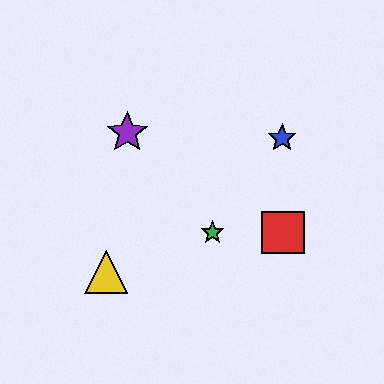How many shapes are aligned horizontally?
2 shapes (the red square, the green star) are aligned horizontally.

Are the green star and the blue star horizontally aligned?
No, the green star is at y≈232 and the blue star is at y≈138.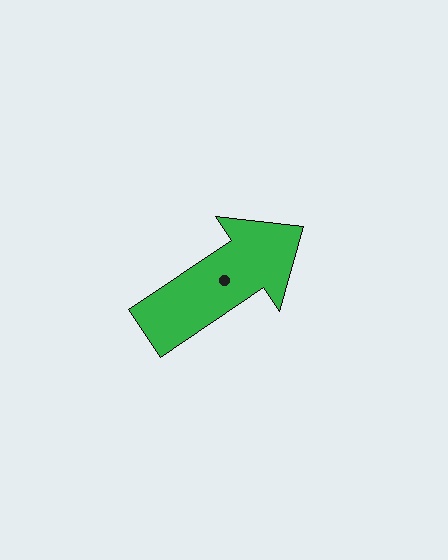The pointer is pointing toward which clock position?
Roughly 2 o'clock.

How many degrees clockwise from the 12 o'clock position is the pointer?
Approximately 56 degrees.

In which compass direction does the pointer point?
Northeast.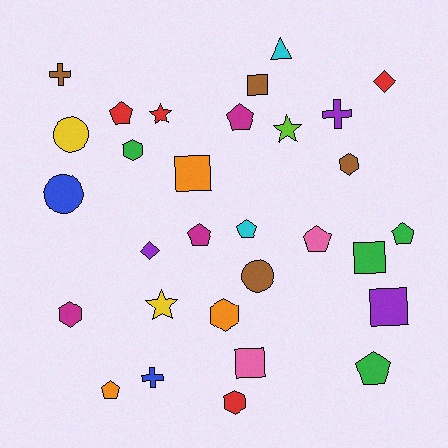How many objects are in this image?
There are 30 objects.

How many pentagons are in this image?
There are 8 pentagons.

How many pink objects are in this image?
There are 2 pink objects.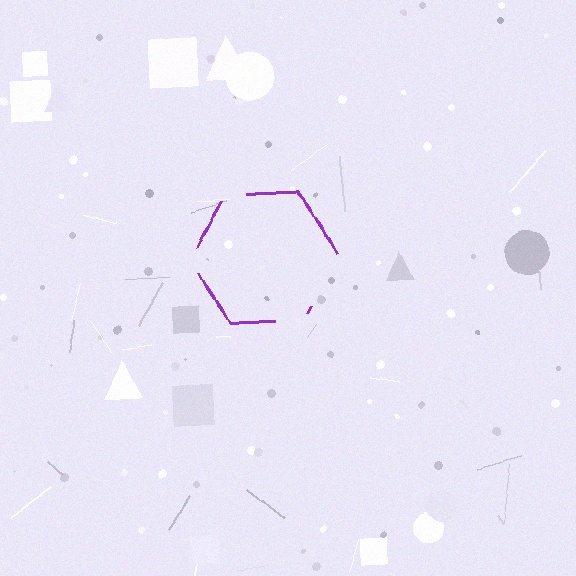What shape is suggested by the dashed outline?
The dashed outline suggests a hexagon.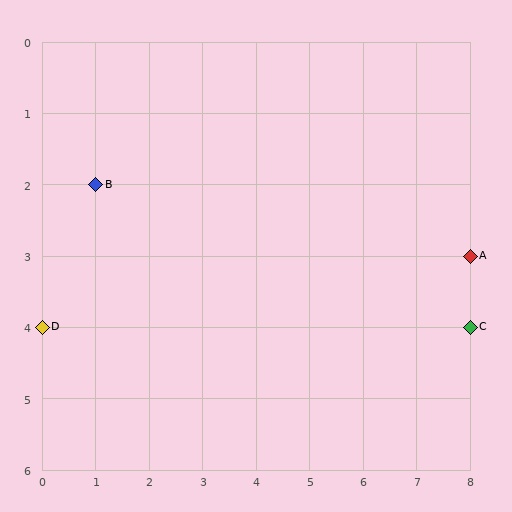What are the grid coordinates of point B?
Point B is at grid coordinates (1, 2).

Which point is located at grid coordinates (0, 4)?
Point D is at (0, 4).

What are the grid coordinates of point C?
Point C is at grid coordinates (8, 4).